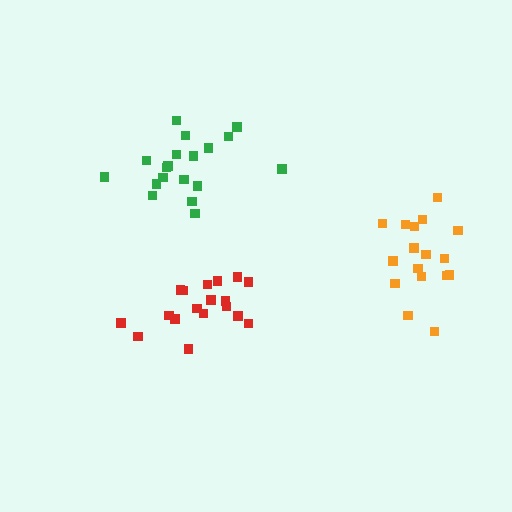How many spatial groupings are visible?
There are 3 spatial groupings.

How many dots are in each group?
Group 1: 18 dots, Group 2: 17 dots, Group 3: 19 dots (54 total).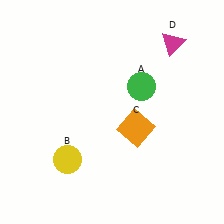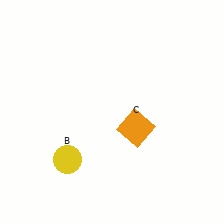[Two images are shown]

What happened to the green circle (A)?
The green circle (A) was removed in Image 2. It was in the top-right area of Image 1.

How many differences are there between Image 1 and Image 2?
There are 2 differences between the two images.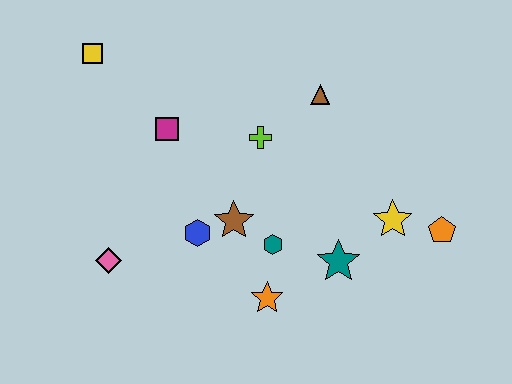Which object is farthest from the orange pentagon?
The yellow square is farthest from the orange pentagon.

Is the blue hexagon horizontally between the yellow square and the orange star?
Yes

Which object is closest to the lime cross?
The brown triangle is closest to the lime cross.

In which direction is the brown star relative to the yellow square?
The brown star is below the yellow square.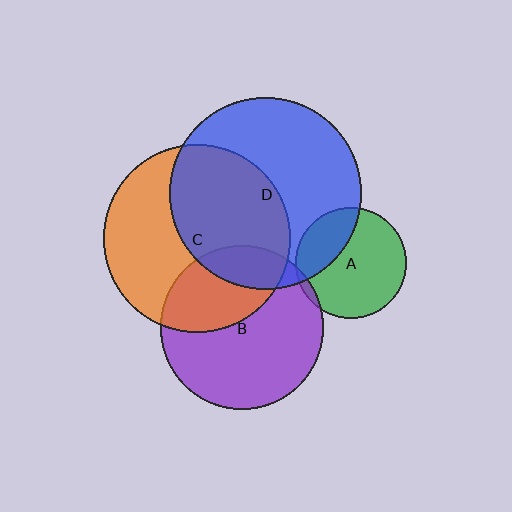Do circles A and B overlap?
Yes.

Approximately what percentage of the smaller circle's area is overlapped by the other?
Approximately 5%.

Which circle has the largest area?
Circle D (blue).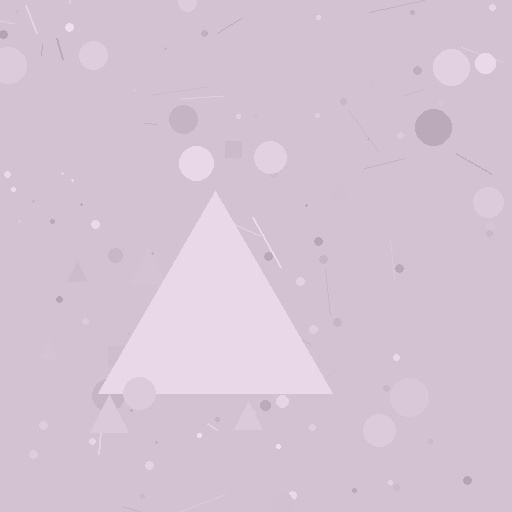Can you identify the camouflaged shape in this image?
The camouflaged shape is a triangle.